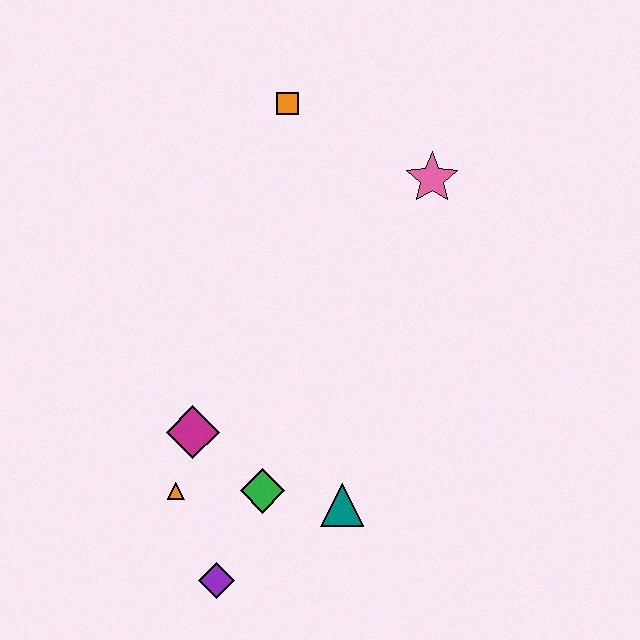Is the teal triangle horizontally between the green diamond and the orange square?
No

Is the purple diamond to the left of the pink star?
Yes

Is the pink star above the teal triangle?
Yes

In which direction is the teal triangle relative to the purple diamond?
The teal triangle is to the right of the purple diamond.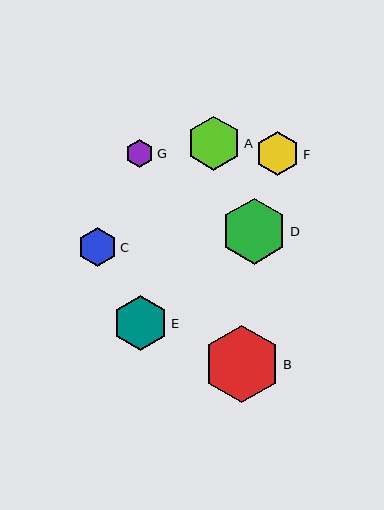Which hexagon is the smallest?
Hexagon G is the smallest with a size of approximately 28 pixels.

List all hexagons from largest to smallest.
From largest to smallest: B, D, E, A, F, C, G.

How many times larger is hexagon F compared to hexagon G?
Hexagon F is approximately 1.6 times the size of hexagon G.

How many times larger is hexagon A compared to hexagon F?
Hexagon A is approximately 1.2 times the size of hexagon F.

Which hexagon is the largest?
Hexagon B is the largest with a size of approximately 77 pixels.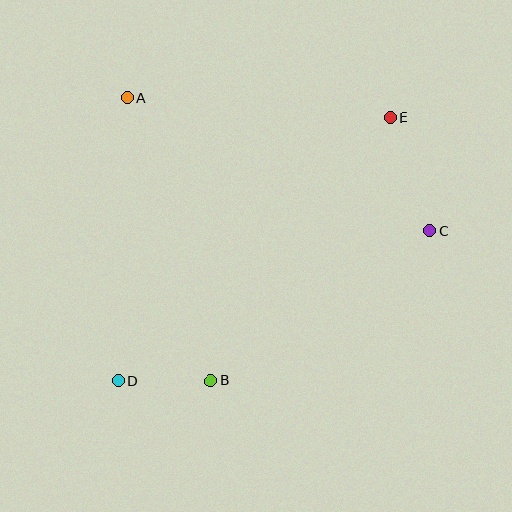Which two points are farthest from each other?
Points D and E are farthest from each other.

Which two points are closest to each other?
Points B and D are closest to each other.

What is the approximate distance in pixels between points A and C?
The distance between A and C is approximately 330 pixels.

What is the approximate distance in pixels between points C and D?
The distance between C and D is approximately 345 pixels.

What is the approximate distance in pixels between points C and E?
The distance between C and E is approximately 120 pixels.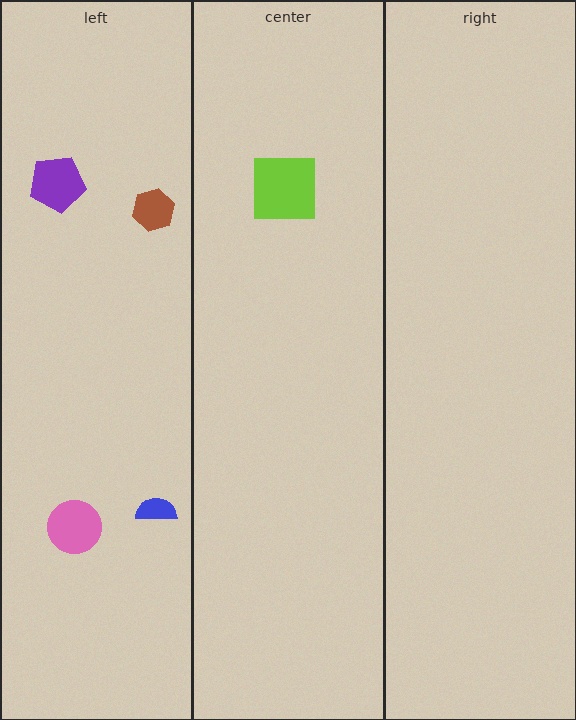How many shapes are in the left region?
4.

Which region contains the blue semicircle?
The left region.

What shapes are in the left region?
The brown hexagon, the purple pentagon, the pink circle, the blue semicircle.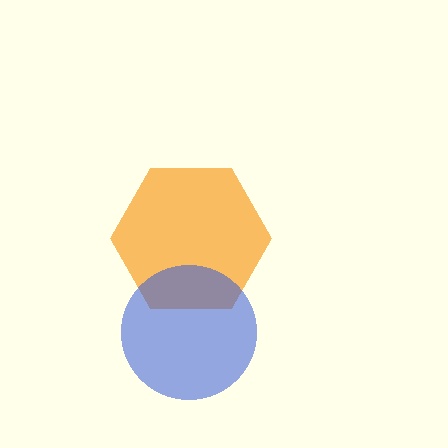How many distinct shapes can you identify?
There are 2 distinct shapes: an orange hexagon, a blue circle.